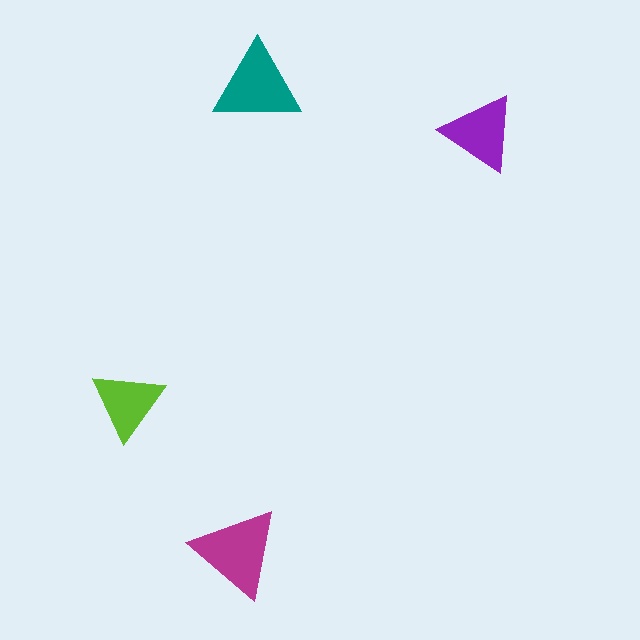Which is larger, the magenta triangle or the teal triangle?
The magenta one.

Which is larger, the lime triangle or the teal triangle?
The teal one.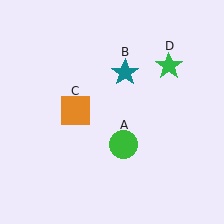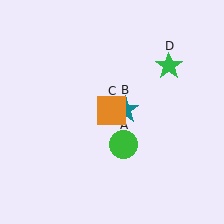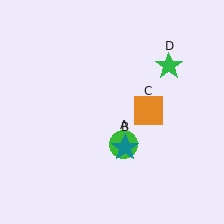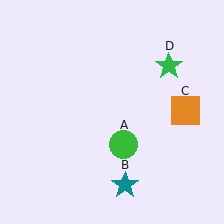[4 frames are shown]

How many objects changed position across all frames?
2 objects changed position: teal star (object B), orange square (object C).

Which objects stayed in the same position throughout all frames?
Green circle (object A) and green star (object D) remained stationary.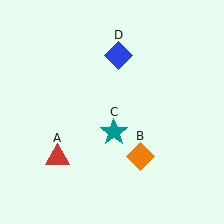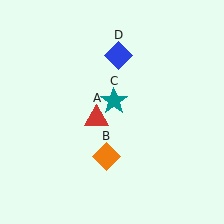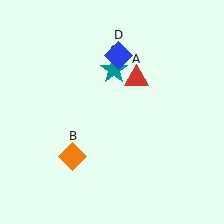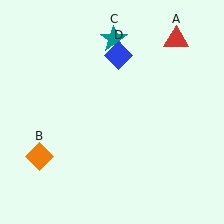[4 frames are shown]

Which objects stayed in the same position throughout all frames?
Blue diamond (object D) remained stationary.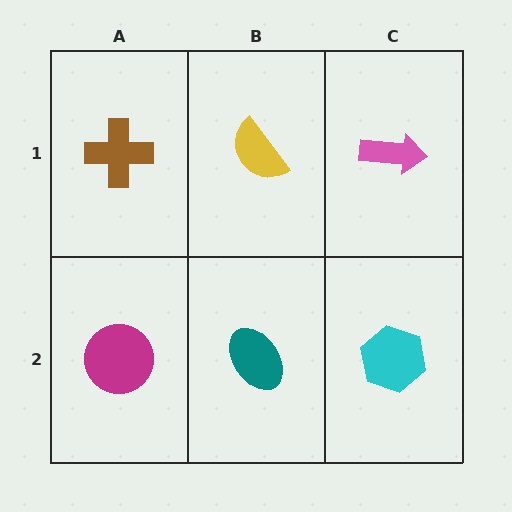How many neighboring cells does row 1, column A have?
2.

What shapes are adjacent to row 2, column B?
A yellow semicircle (row 1, column B), a magenta circle (row 2, column A), a cyan hexagon (row 2, column C).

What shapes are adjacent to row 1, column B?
A teal ellipse (row 2, column B), a brown cross (row 1, column A), a pink arrow (row 1, column C).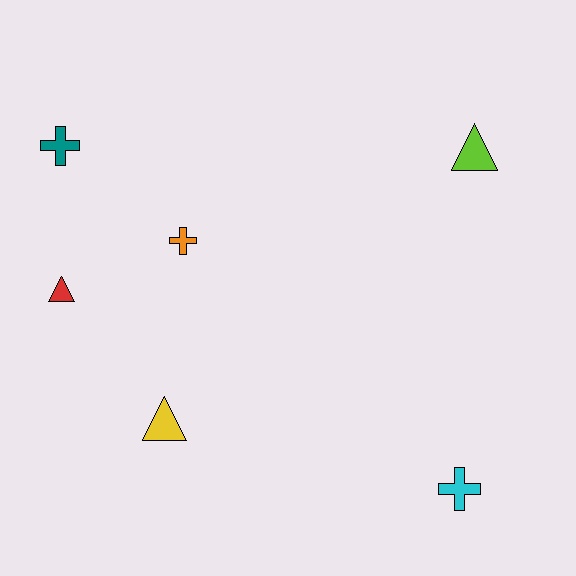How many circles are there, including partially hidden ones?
There are no circles.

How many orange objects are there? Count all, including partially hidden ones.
There is 1 orange object.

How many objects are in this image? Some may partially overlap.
There are 6 objects.